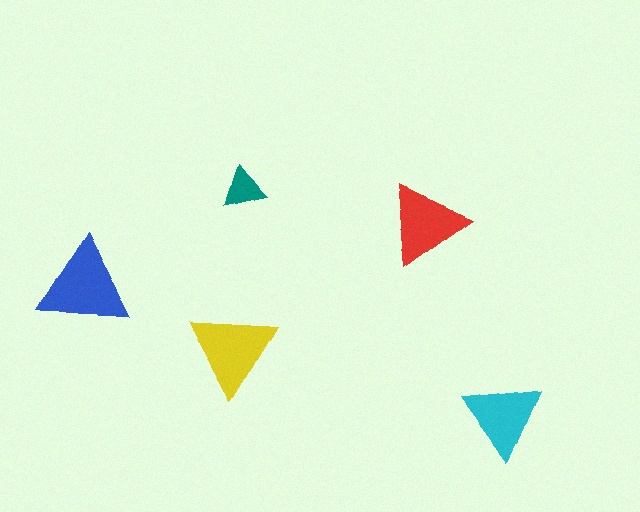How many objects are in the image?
There are 5 objects in the image.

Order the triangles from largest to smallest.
the blue one, the yellow one, the red one, the cyan one, the teal one.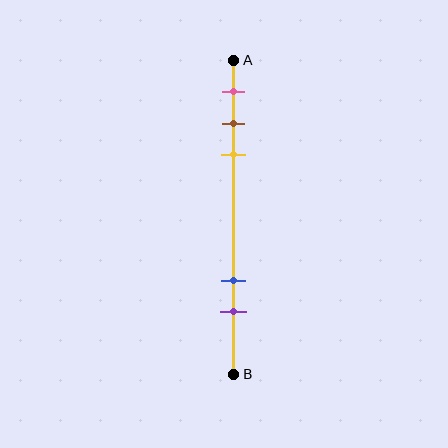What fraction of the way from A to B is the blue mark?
The blue mark is approximately 70% (0.7) of the way from A to B.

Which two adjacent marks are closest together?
The brown and yellow marks are the closest adjacent pair.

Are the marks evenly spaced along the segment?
No, the marks are not evenly spaced.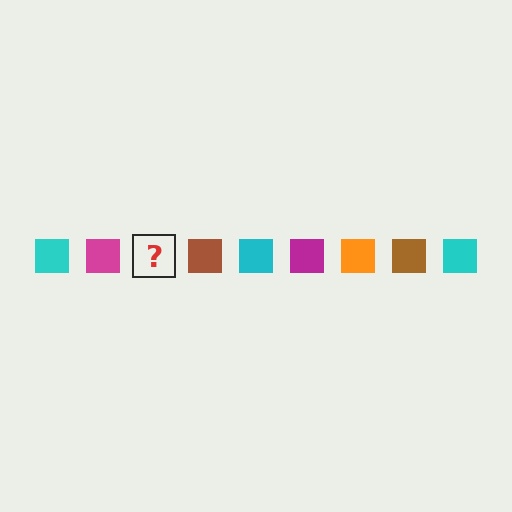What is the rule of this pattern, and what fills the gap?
The rule is that the pattern cycles through cyan, magenta, orange, brown squares. The gap should be filled with an orange square.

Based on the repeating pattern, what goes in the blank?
The blank should be an orange square.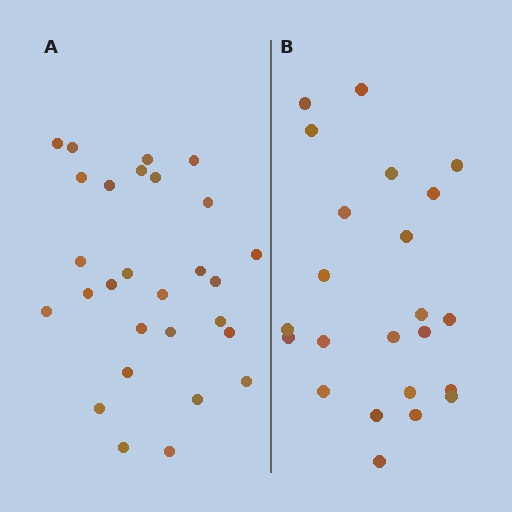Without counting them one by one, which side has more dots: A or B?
Region A (the left region) has more dots.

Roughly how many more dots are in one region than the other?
Region A has about 5 more dots than region B.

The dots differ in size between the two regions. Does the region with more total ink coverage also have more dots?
No. Region B has more total ink coverage because its dots are larger, but region A actually contains more individual dots. Total area can be misleading — the number of items is what matters here.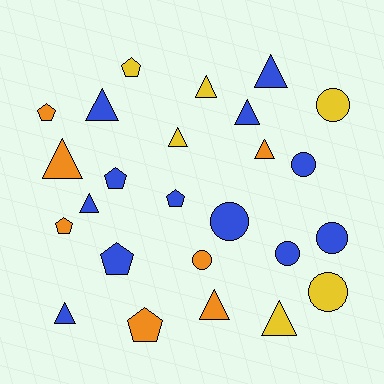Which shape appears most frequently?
Triangle, with 11 objects.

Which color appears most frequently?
Blue, with 12 objects.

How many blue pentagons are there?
There are 3 blue pentagons.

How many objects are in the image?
There are 25 objects.